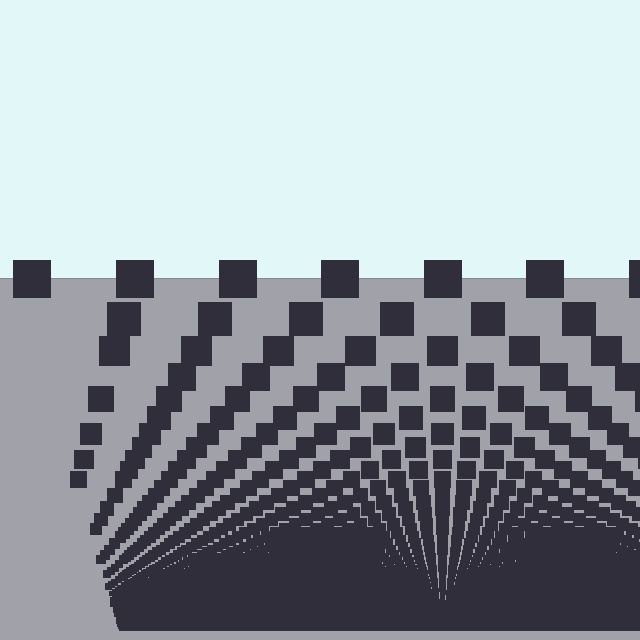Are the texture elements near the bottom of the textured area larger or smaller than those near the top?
Smaller. The gradient is inverted — elements near the bottom are smaller and denser.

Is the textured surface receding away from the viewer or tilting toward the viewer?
The surface appears to tilt toward the viewer. Texture elements get larger and sparser toward the top.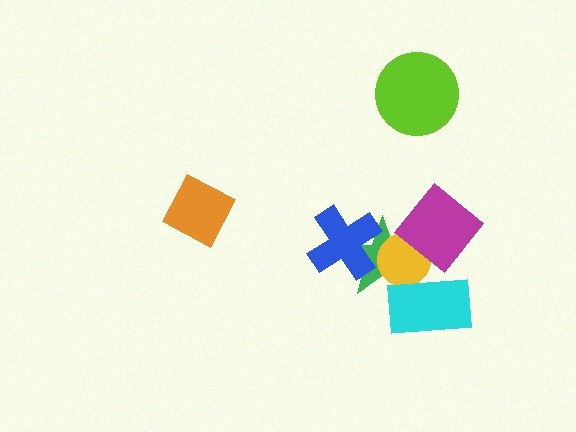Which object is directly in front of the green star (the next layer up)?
The yellow circle is directly in front of the green star.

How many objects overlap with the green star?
4 objects overlap with the green star.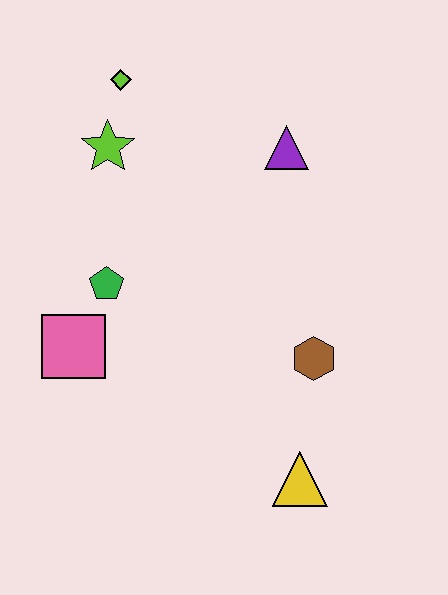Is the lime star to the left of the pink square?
No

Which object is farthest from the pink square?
The purple triangle is farthest from the pink square.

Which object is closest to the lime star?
The lime diamond is closest to the lime star.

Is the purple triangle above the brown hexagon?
Yes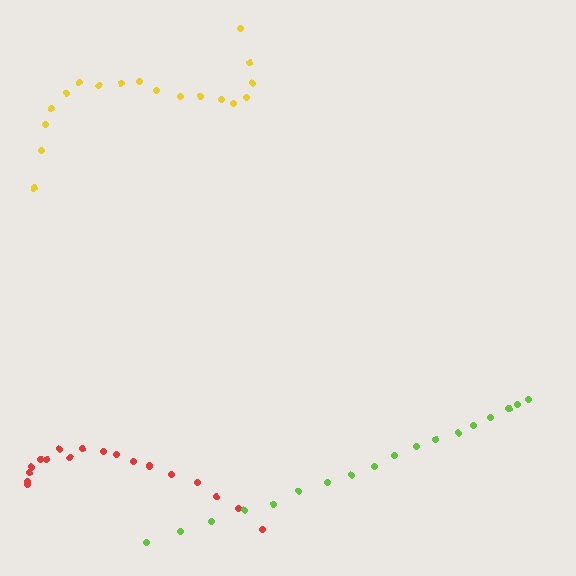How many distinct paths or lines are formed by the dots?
There are 3 distinct paths.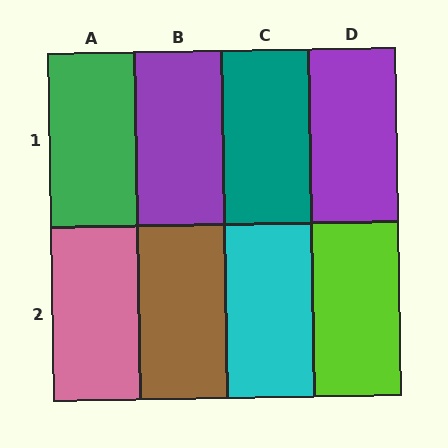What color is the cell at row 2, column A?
Pink.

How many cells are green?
1 cell is green.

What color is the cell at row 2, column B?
Brown.